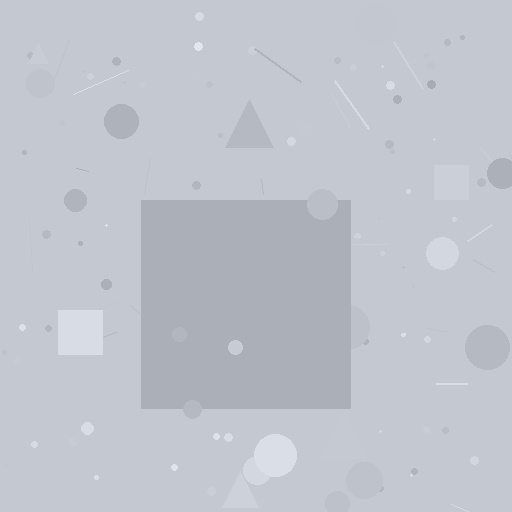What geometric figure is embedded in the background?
A square is embedded in the background.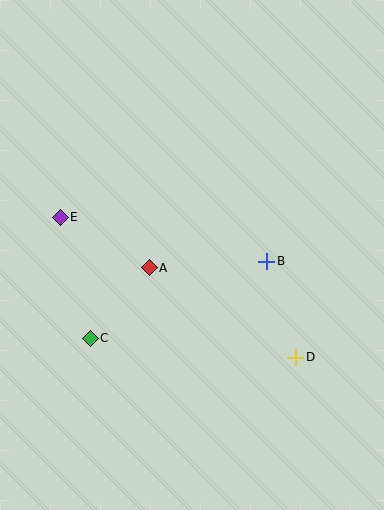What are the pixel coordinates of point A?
Point A is at (149, 268).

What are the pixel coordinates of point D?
Point D is at (296, 357).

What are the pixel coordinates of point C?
Point C is at (90, 338).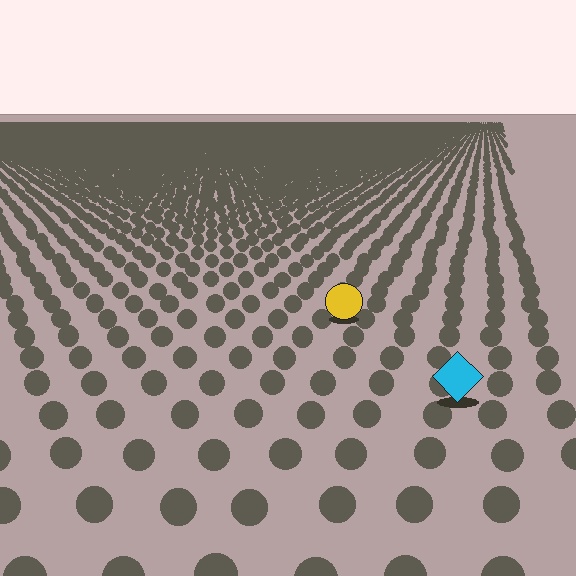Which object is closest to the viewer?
The cyan diamond is closest. The texture marks near it are larger and more spread out.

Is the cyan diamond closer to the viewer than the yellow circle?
Yes. The cyan diamond is closer — you can tell from the texture gradient: the ground texture is coarser near it.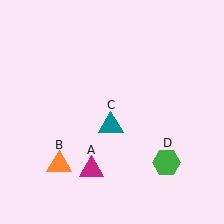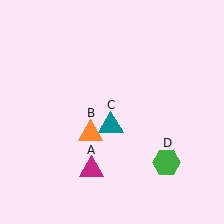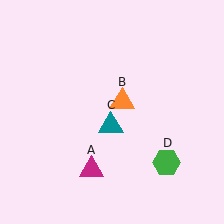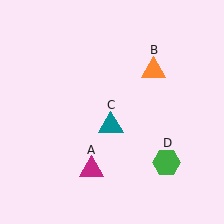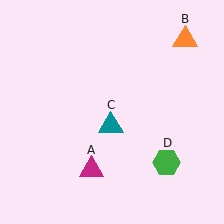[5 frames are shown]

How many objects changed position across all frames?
1 object changed position: orange triangle (object B).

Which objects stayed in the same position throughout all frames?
Magenta triangle (object A) and teal triangle (object C) and green hexagon (object D) remained stationary.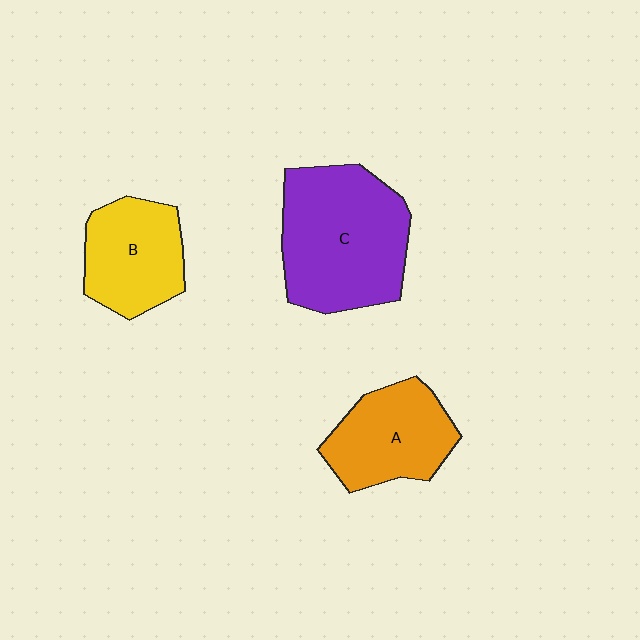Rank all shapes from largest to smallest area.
From largest to smallest: C (purple), A (orange), B (yellow).